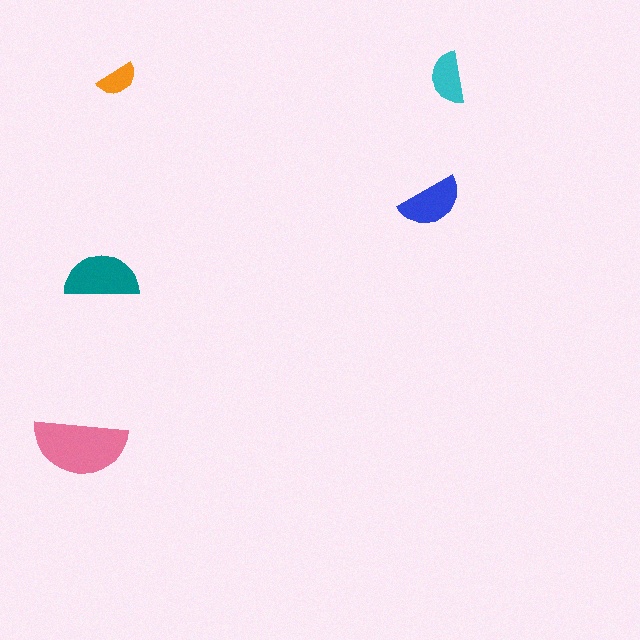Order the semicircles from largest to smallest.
the pink one, the teal one, the blue one, the cyan one, the orange one.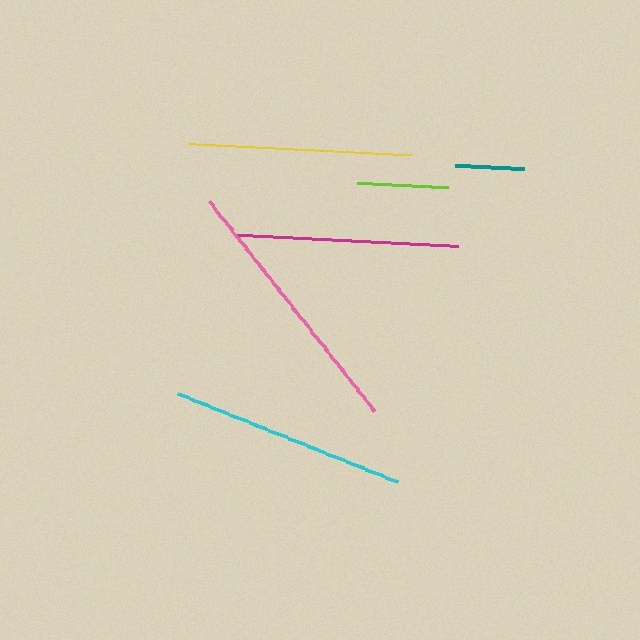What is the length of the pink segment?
The pink segment is approximately 268 pixels long.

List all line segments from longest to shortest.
From longest to shortest: pink, cyan, yellow, magenta, lime, teal.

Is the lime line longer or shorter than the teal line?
The lime line is longer than the teal line.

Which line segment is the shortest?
The teal line is the shortest at approximately 69 pixels.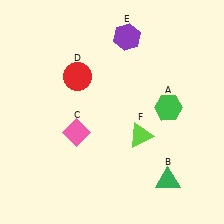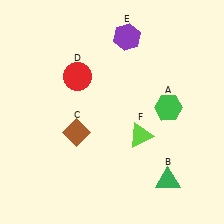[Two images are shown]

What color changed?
The diamond (C) changed from pink in Image 1 to brown in Image 2.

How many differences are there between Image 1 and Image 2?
There is 1 difference between the two images.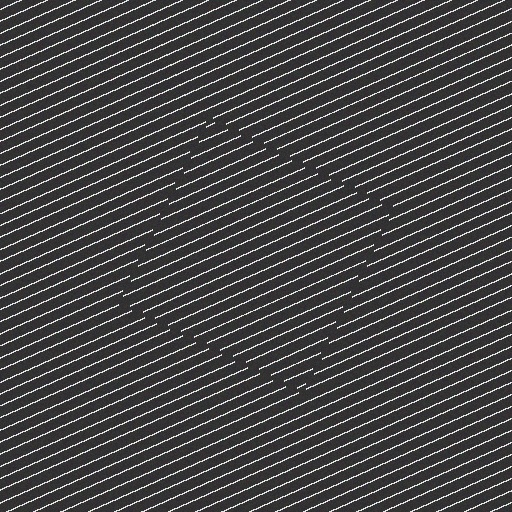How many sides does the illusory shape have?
4 sides — the line-ends trace a square.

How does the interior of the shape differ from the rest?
The interior of the shape contains the same grating, shifted by half a period — the contour is defined by the phase discontinuity where line-ends from the inner and outer gratings abut.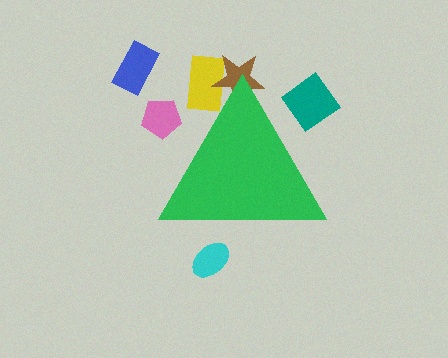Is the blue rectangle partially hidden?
No, the blue rectangle is fully visible.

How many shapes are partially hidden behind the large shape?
5 shapes are partially hidden.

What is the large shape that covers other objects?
A green triangle.